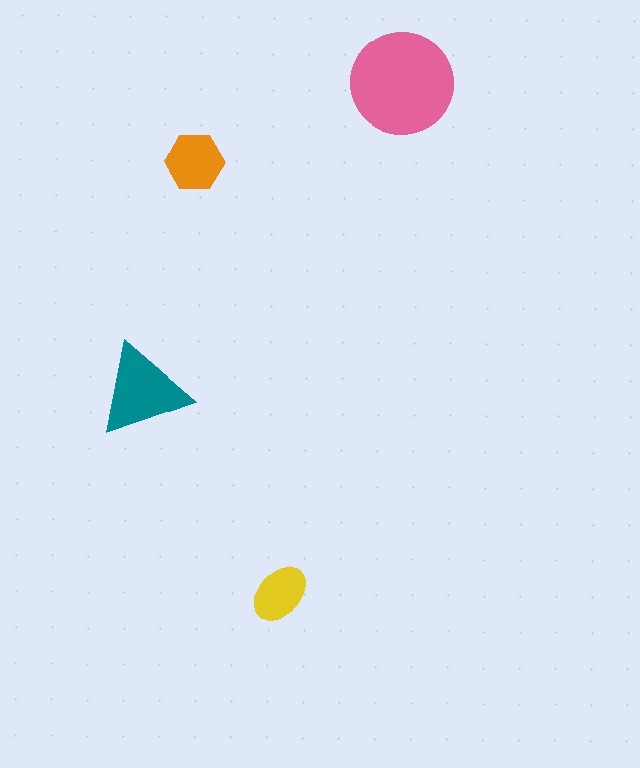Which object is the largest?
The pink circle.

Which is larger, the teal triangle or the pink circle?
The pink circle.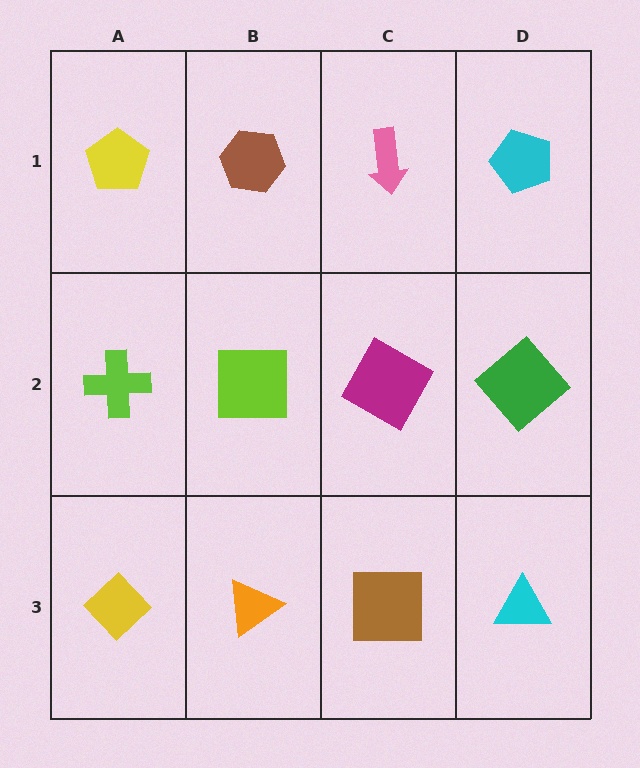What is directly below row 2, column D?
A cyan triangle.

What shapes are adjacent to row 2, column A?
A yellow pentagon (row 1, column A), a yellow diamond (row 3, column A), a lime square (row 2, column B).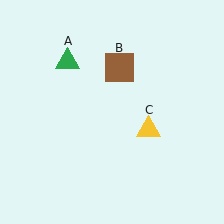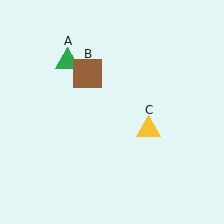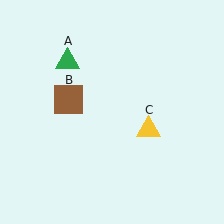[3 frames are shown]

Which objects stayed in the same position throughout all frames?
Green triangle (object A) and yellow triangle (object C) remained stationary.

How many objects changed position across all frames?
1 object changed position: brown square (object B).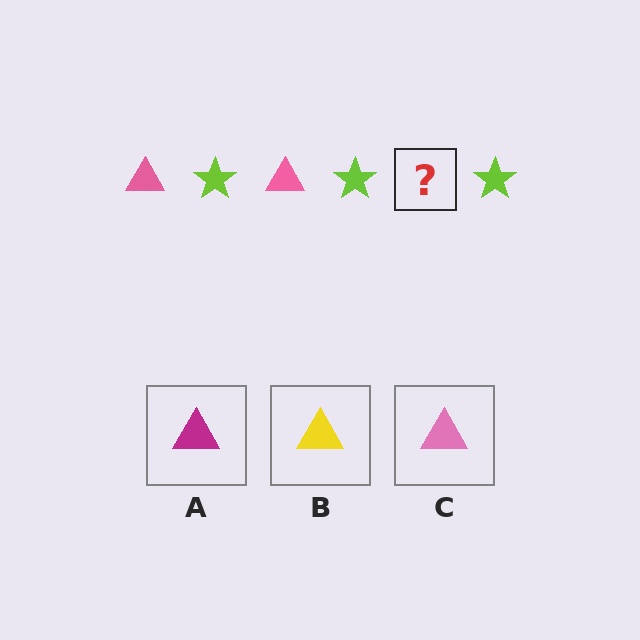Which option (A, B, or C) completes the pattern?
C.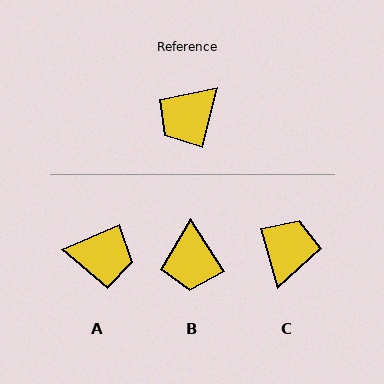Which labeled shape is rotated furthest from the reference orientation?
C, about 150 degrees away.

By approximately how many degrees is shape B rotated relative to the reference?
Approximately 47 degrees counter-clockwise.